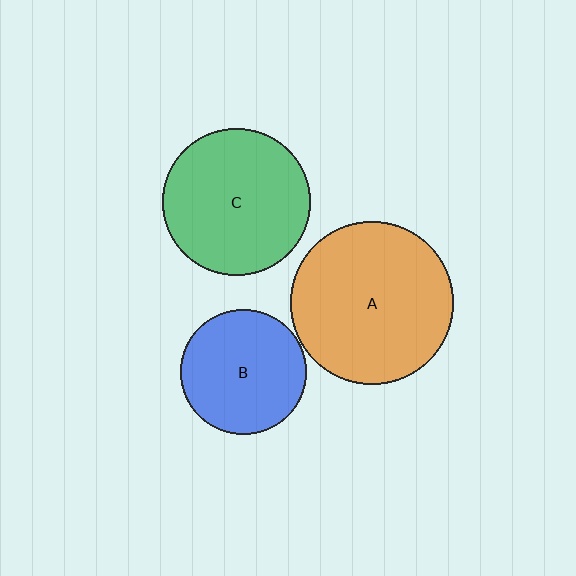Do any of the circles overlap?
No, none of the circles overlap.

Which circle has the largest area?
Circle A (orange).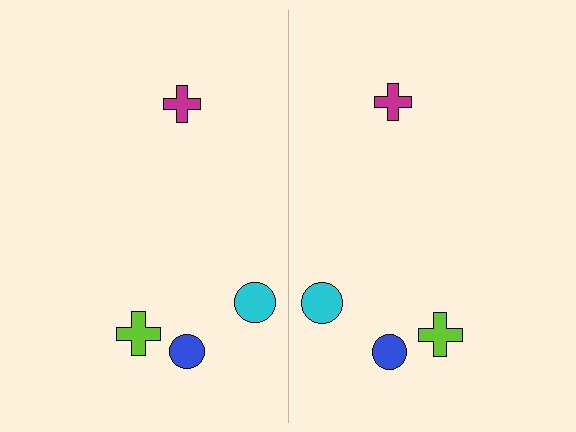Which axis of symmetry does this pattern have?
The pattern has a vertical axis of symmetry running through the center of the image.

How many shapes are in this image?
There are 8 shapes in this image.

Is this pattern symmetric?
Yes, this pattern has bilateral (reflection) symmetry.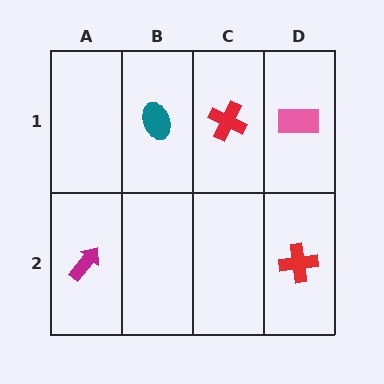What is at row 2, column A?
A magenta arrow.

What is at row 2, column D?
A red cross.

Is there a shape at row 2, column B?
No, that cell is empty.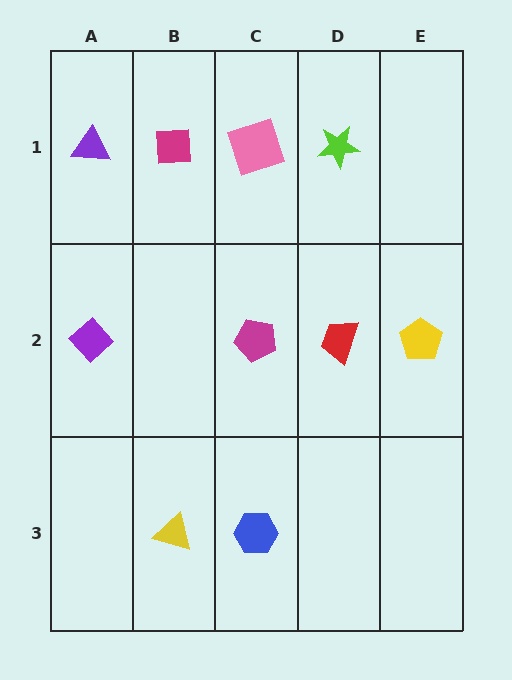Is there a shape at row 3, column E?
No, that cell is empty.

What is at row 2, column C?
A magenta pentagon.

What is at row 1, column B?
A magenta square.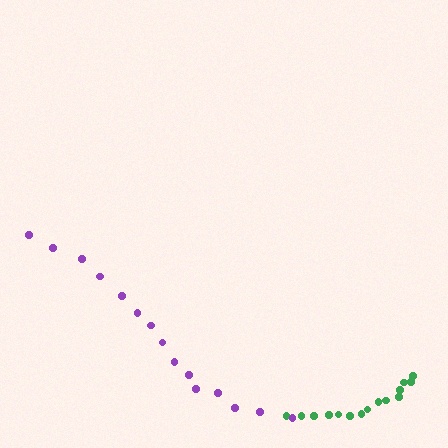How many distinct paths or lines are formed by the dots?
There are 2 distinct paths.